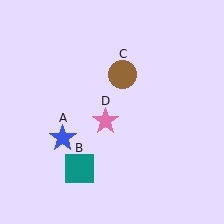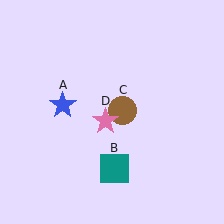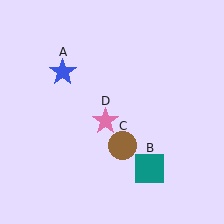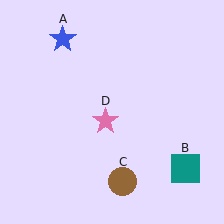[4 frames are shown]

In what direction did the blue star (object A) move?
The blue star (object A) moved up.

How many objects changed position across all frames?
3 objects changed position: blue star (object A), teal square (object B), brown circle (object C).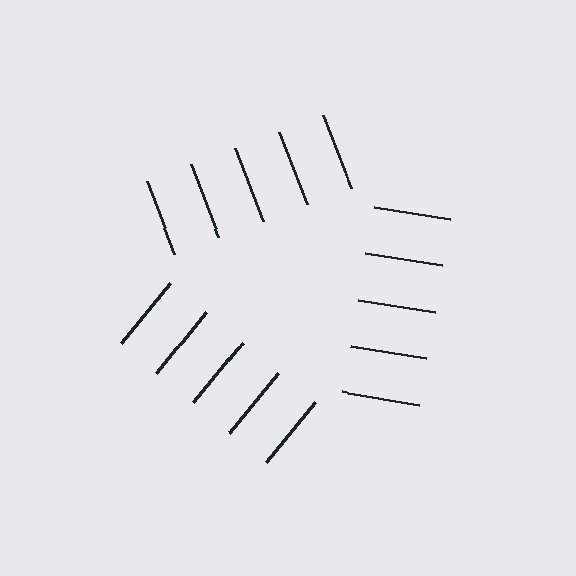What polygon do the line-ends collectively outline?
An illusory triangle — the line segments terminate on its edges but no continuous stroke is drawn.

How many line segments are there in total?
15 — 5 along each of the 3 edges.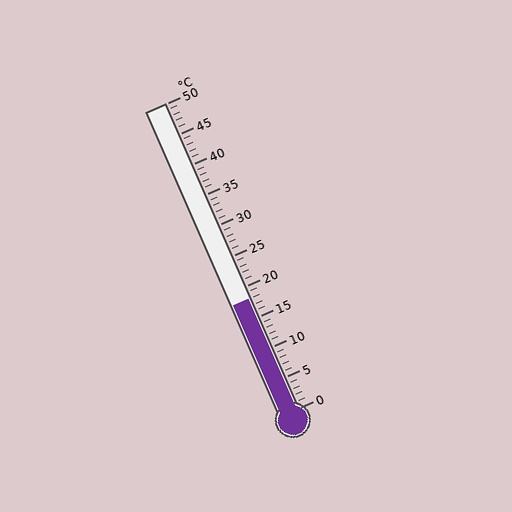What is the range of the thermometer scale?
The thermometer scale ranges from 0°C to 50°C.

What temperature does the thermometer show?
The thermometer shows approximately 18°C.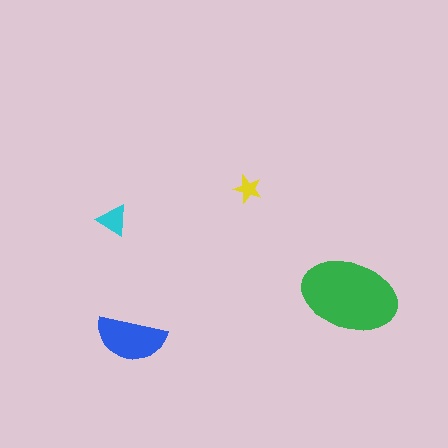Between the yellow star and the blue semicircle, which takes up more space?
The blue semicircle.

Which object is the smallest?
The yellow star.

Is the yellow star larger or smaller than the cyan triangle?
Smaller.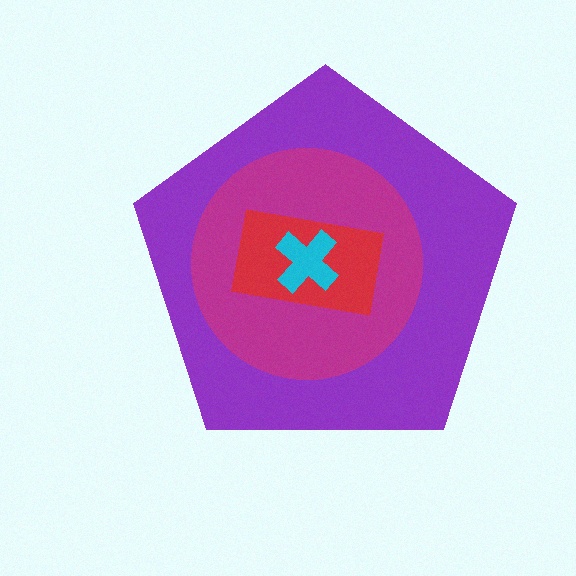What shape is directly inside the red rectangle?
The cyan cross.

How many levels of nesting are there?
4.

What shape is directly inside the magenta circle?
The red rectangle.